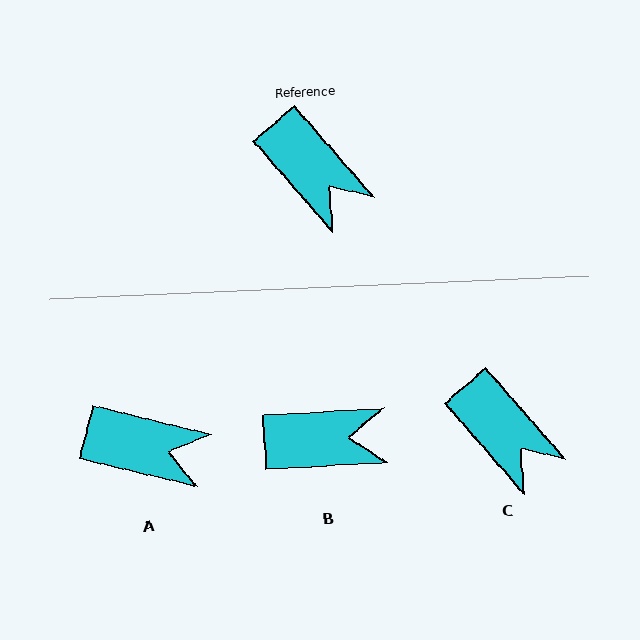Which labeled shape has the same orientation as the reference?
C.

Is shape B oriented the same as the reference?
No, it is off by about 52 degrees.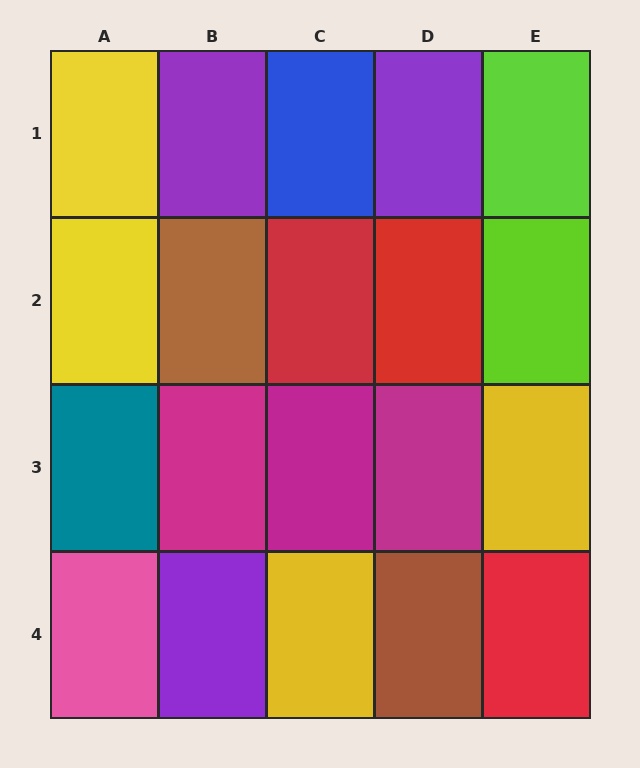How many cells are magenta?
3 cells are magenta.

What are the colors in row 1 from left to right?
Yellow, purple, blue, purple, lime.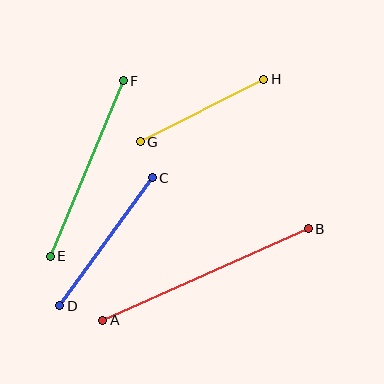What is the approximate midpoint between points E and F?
The midpoint is at approximately (87, 169) pixels.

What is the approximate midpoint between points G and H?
The midpoint is at approximately (202, 111) pixels.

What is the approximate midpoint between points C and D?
The midpoint is at approximately (106, 242) pixels.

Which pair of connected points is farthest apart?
Points A and B are farthest apart.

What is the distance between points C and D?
The distance is approximately 158 pixels.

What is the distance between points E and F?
The distance is approximately 190 pixels.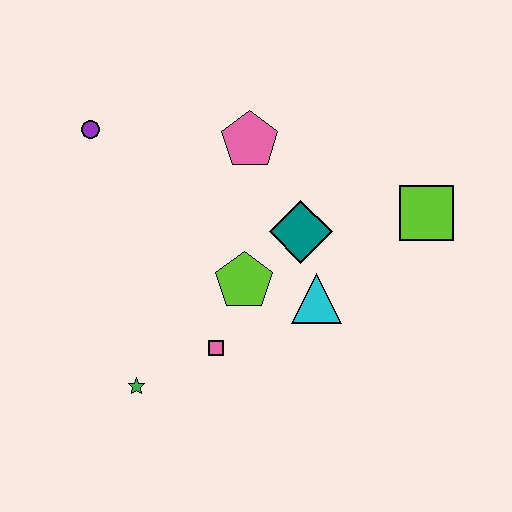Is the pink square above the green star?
Yes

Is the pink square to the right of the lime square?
No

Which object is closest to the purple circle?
The pink pentagon is closest to the purple circle.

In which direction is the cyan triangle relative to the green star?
The cyan triangle is to the right of the green star.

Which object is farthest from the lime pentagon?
The purple circle is farthest from the lime pentagon.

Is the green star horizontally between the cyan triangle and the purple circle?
Yes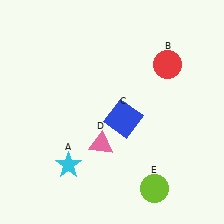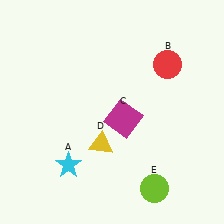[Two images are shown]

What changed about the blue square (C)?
In Image 1, C is blue. In Image 2, it changed to magenta.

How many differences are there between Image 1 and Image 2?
There are 2 differences between the two images.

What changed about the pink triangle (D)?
In Image 1, D is pink. In Image 2, it changed to yellow.